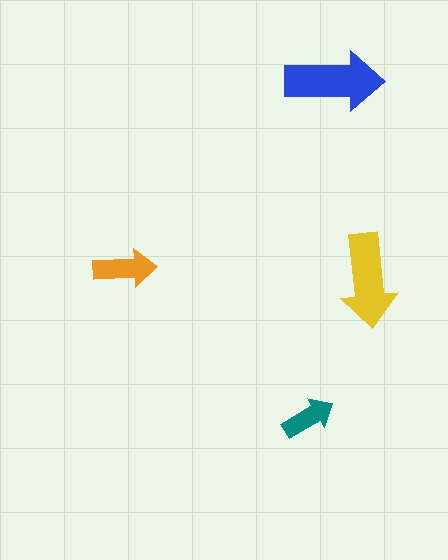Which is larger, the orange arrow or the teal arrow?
The orange one.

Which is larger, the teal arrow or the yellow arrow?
The yellow one.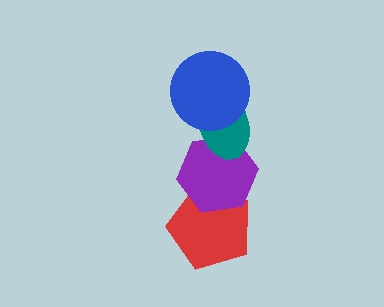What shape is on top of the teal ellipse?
The blue circle is on top of the teal ellipse.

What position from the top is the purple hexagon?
The purple hexagon is 3rd from the top.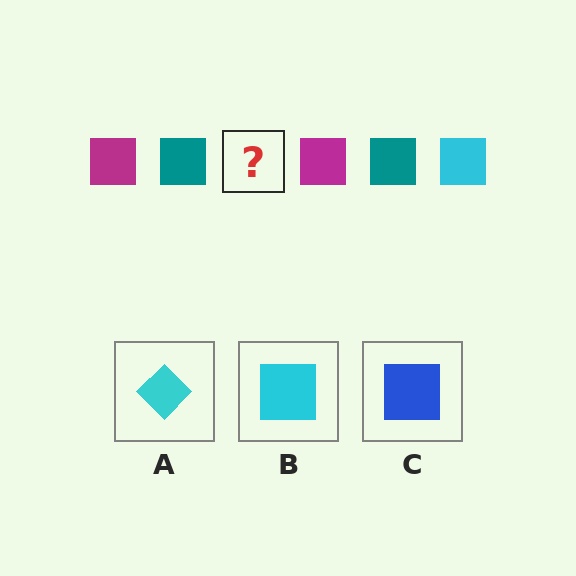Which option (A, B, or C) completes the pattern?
B.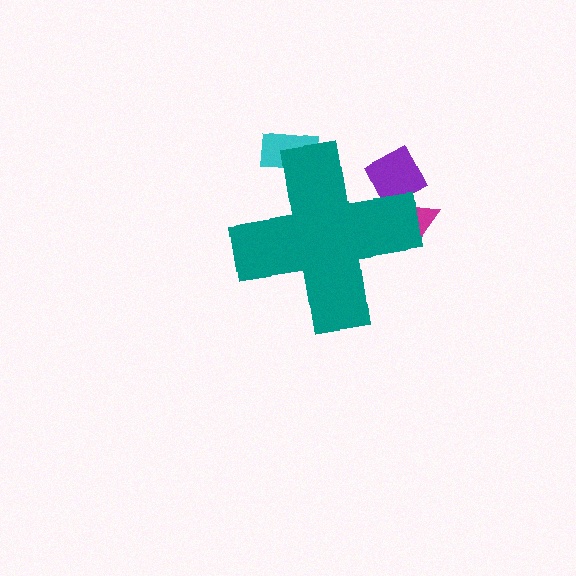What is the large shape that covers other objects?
A teal cross.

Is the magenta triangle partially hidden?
Yes, the magenta triangle is partially hidden behind the teal cross.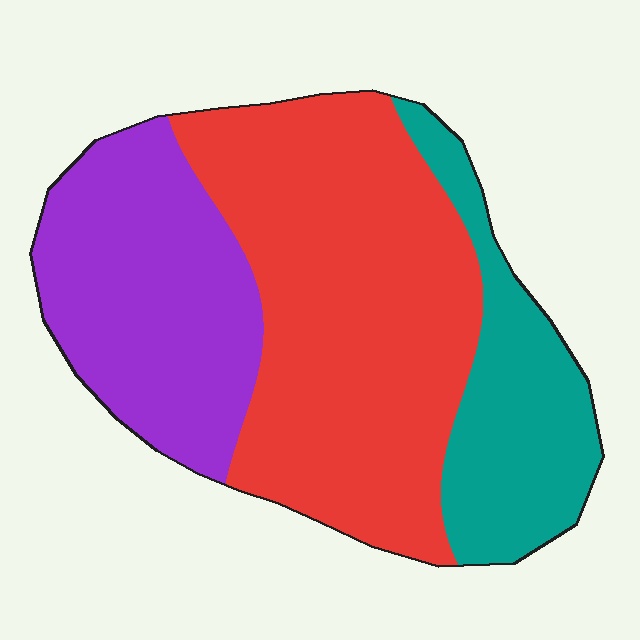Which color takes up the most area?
Red, at roughly 50%.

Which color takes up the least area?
Teal, at roughly 20%.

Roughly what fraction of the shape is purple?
Purple covers 29% of the shape.